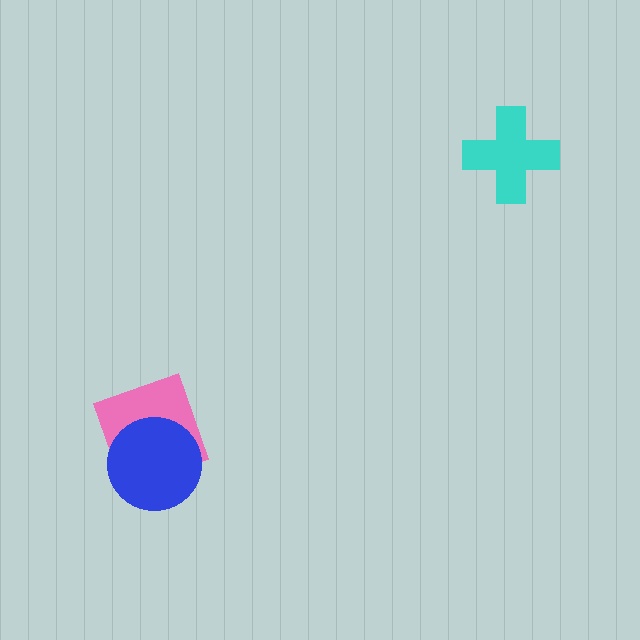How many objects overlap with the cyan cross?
0 objects overlap with the cyan cross.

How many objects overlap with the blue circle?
1 object overlaps with the blue circle.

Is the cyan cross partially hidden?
No, no other shape covers it.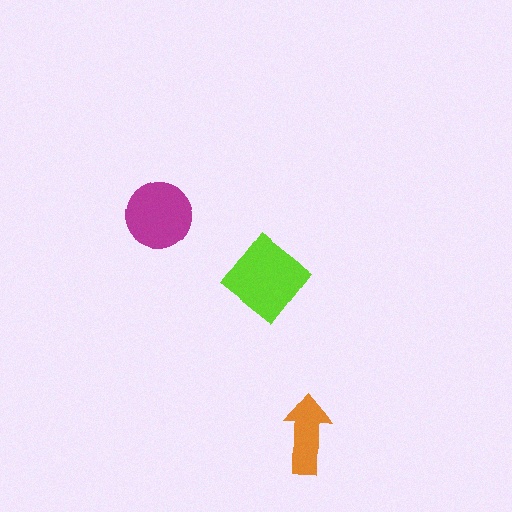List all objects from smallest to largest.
The orange arrow, the magenta circle, the lime diamond.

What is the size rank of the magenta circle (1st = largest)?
2nd.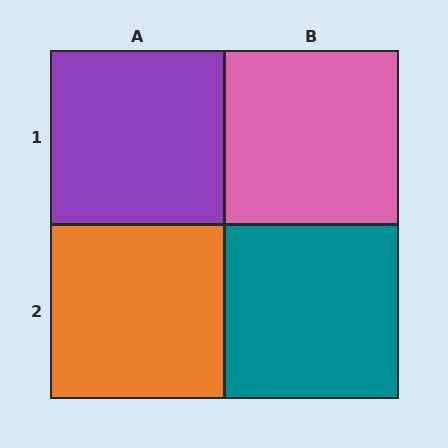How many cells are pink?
1 cell is pink.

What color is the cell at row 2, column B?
Teal.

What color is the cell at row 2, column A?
Orange.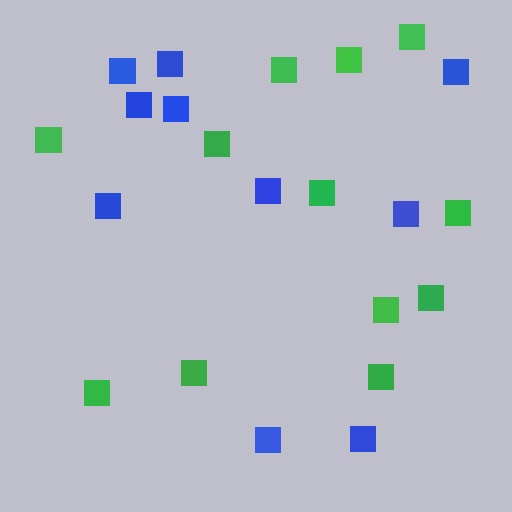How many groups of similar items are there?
There are 2 groups: one group of green squares (12) and one group of blue squares (10).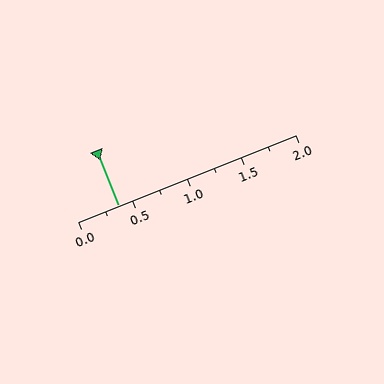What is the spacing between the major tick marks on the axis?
The major ticks are spaced 0.5 apart.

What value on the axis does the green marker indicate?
The marker indicates approximately 0.38.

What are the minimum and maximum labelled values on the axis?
The axis runs from 0.0 to 2.0.